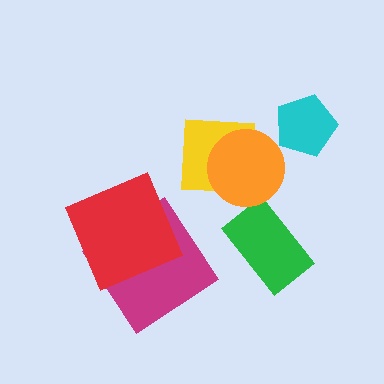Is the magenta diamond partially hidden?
Yes, it is partially covered by another shape.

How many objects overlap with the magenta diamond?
1 object overlaps with the magenta diamond.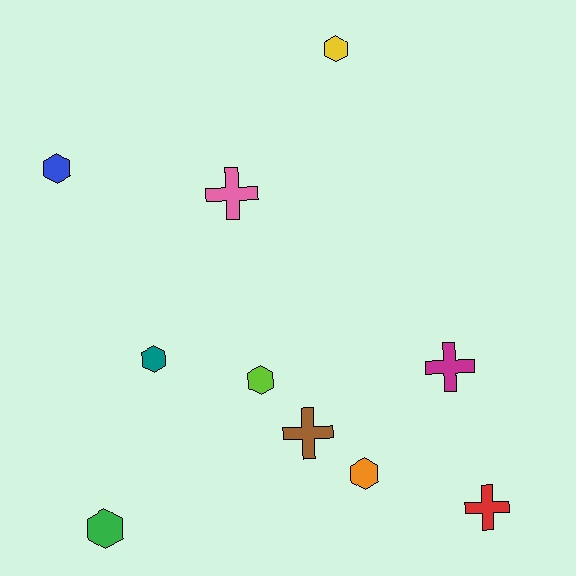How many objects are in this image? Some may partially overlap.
There are 10 objects.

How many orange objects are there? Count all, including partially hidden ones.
There is 1 orange object.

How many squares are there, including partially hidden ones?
There are no squares.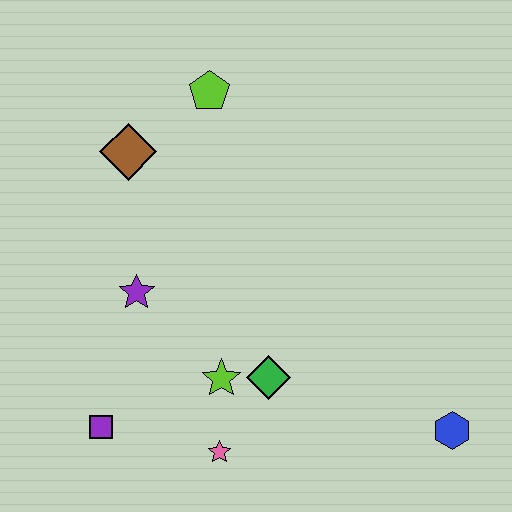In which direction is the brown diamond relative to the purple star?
The brown diamond is above the purple star.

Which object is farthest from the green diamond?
The lime pentagon is farthest from the green diamond.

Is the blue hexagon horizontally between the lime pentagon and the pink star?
No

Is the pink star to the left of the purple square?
No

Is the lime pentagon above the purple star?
Yes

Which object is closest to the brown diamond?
The lime pentagon is closest to the brown diamond.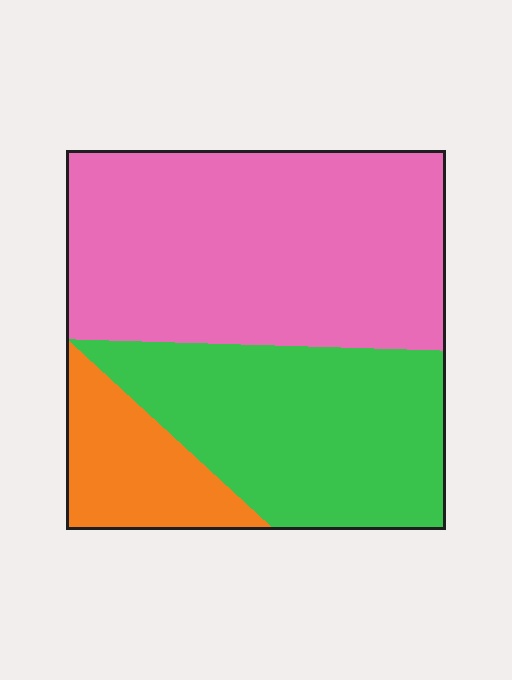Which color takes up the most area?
Pink, at roughly 50%.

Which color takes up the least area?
Orange, at roughly 15%.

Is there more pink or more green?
Pink.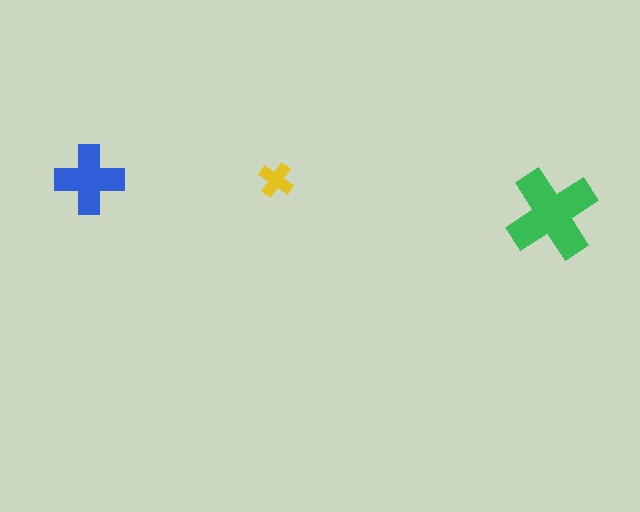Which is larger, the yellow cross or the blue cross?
The blue one.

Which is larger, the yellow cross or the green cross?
The green one.